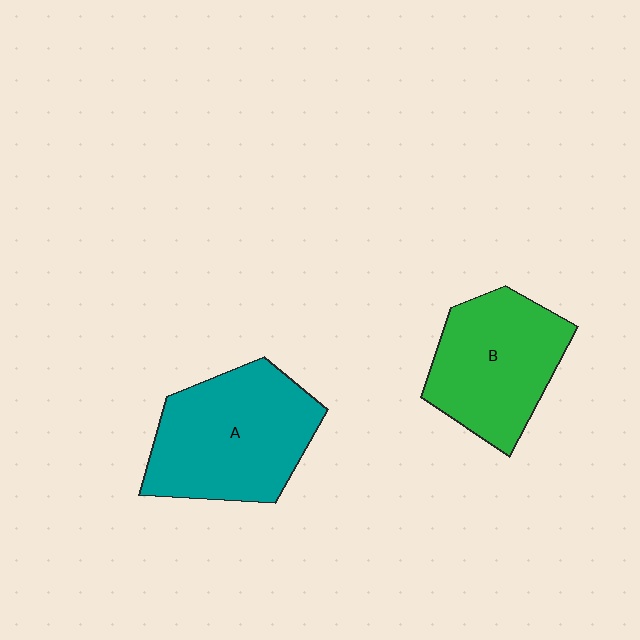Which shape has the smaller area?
Shape B (green).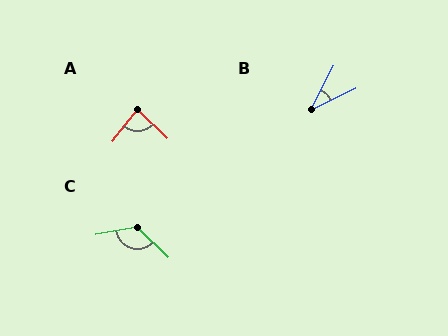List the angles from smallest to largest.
B (36°), A (84°), C (125°).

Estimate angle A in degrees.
Approximately 84 degrees.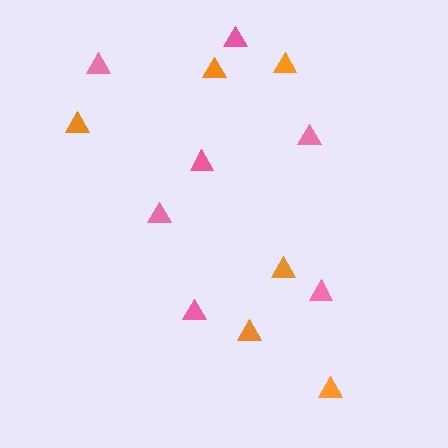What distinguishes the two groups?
There are 2 groups: one group of orange triangles (6) and one group of pink triangles (7).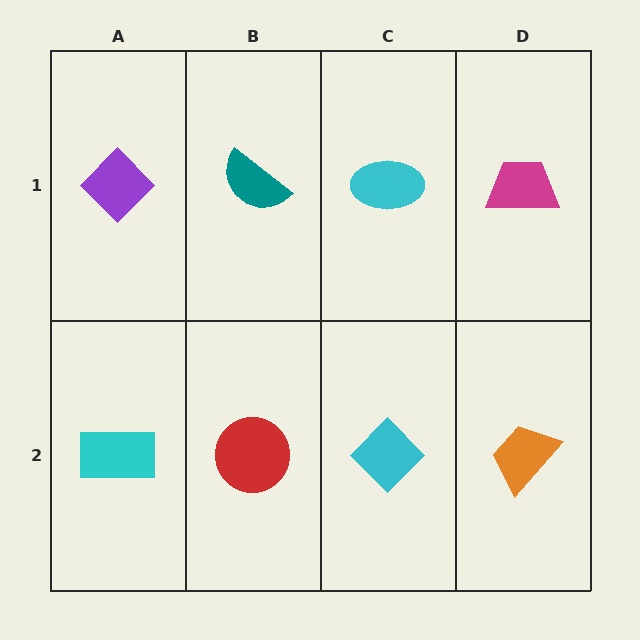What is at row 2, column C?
A cyan diamond.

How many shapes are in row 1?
4 shapes.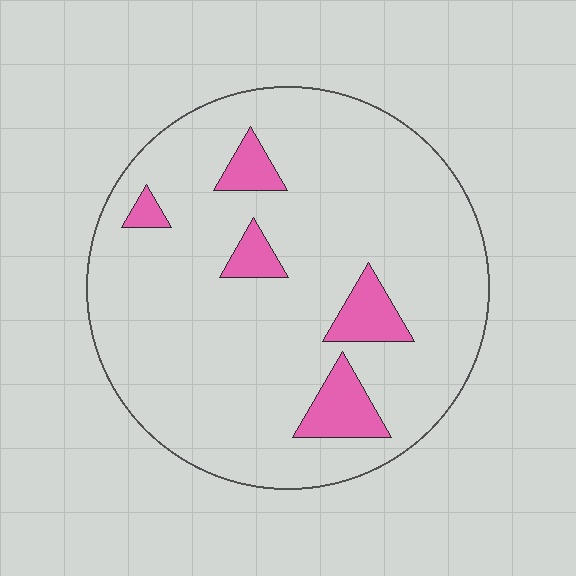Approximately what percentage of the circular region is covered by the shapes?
Approximately 10%.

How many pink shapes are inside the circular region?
5.